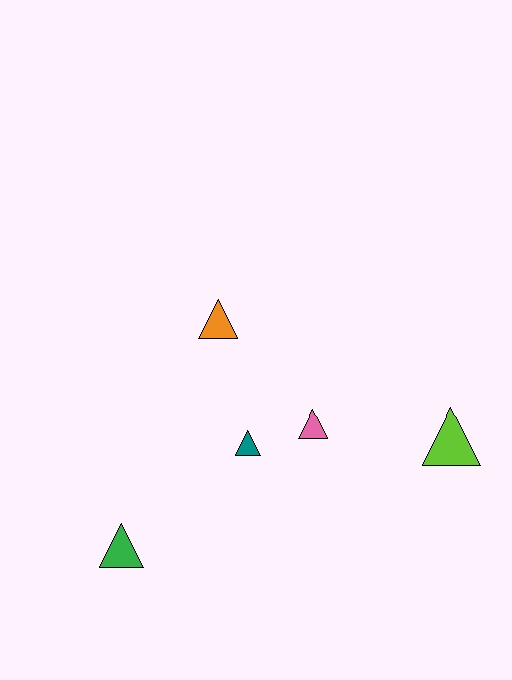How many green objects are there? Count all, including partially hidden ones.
There is 1 green object.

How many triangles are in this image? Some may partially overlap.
There are 5 triangles.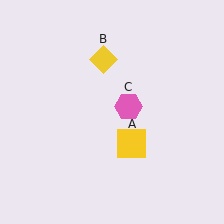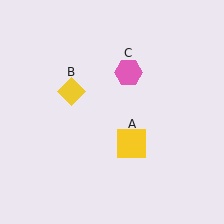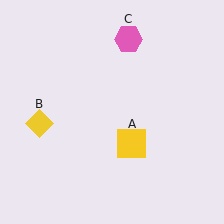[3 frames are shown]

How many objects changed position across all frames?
2 objects changed position: yellow diamond (object B), pink hexagon (object C).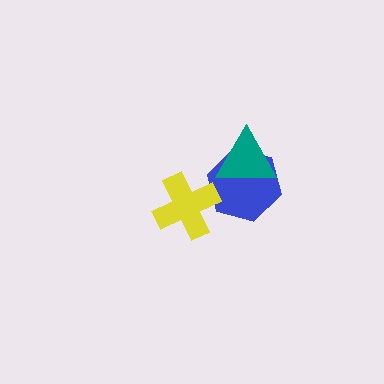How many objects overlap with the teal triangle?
1 object overlaps with the teal triangle.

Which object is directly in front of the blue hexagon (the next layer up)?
The teal triangle is directly in front of the blue hexagon.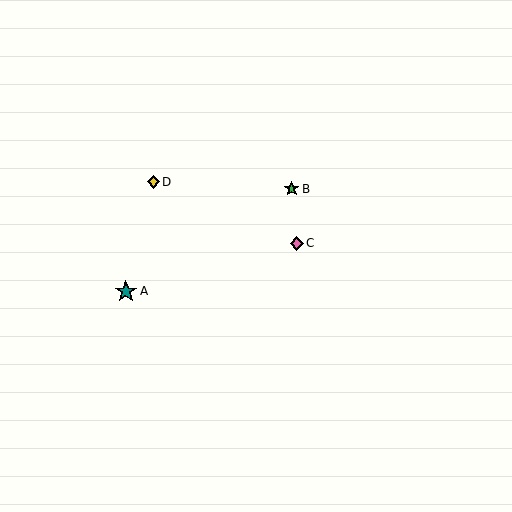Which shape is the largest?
The teal star (labeled A) is the largest.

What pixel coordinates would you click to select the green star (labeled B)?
Click at (292, 189) to select the green star B.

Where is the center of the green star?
The center of the green star is at (292, 189).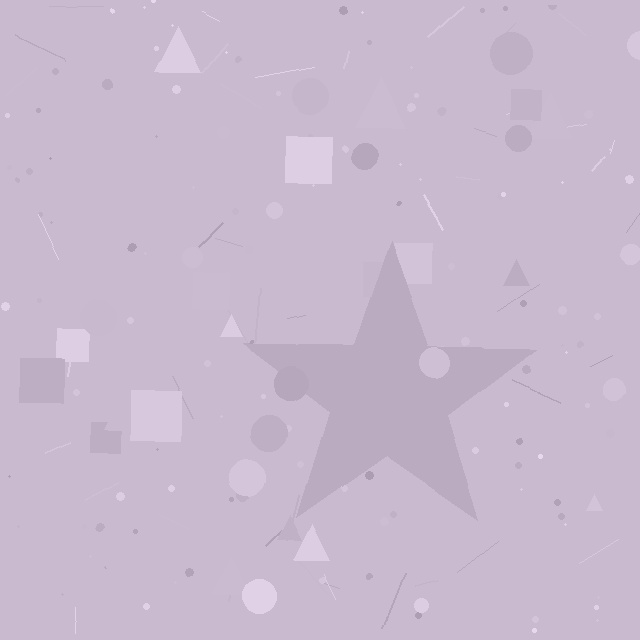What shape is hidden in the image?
A star is hidden in the image.